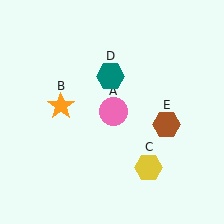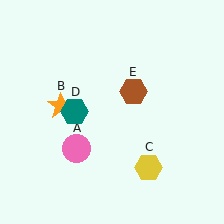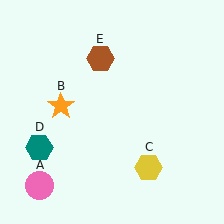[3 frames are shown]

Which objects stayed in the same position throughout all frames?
Orange star (object B) and yellow hexagon (object C) remained stationary.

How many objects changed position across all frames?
3 objects changed position: pink circle (object A), teal hexagon (object D), brown hexagon (object E).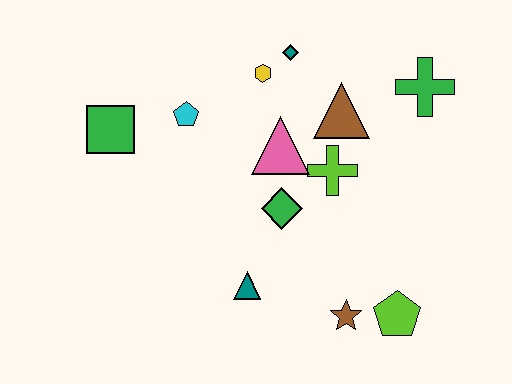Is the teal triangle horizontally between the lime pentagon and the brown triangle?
No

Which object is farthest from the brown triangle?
The green square is farthest from the brown triangle.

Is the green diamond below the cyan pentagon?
Yes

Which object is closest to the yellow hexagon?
The teal diamond is closest to the yellow hexagon.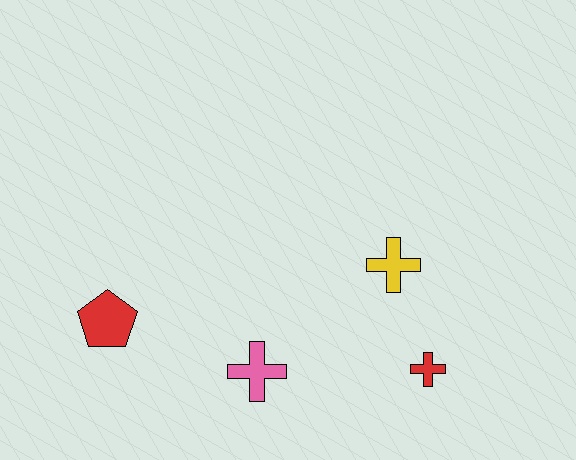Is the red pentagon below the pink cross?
No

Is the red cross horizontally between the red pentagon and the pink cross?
No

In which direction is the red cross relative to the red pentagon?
The red cross is to the right of the red pentagon.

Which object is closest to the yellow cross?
The red cross is closest to the yellow cross.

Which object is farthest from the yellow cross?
The red pentagon is farthest from the yellow cross.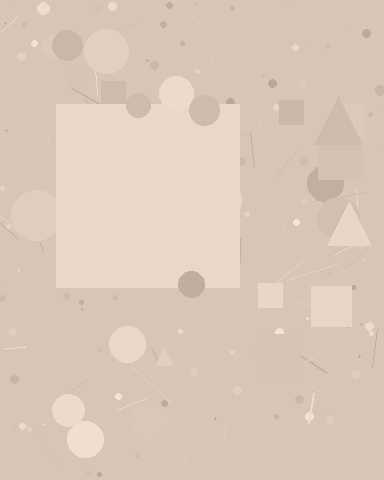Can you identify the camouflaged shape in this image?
The camouflaged shape is a square.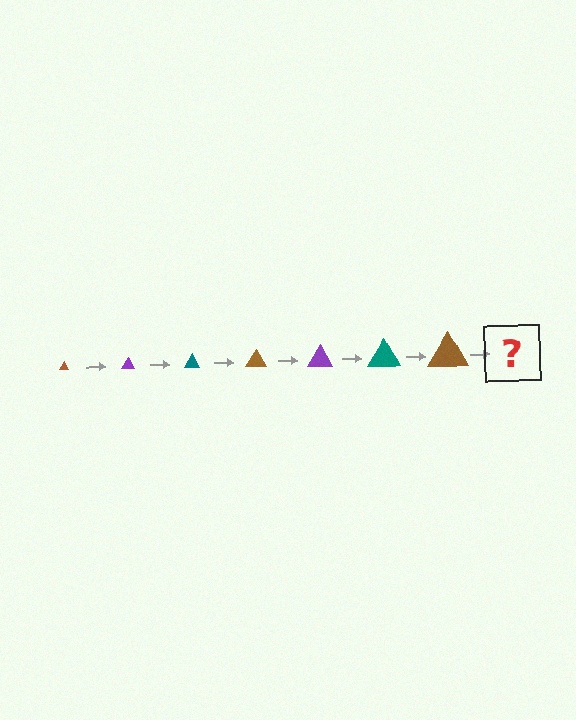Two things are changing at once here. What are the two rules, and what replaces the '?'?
The two rules are that the triangle grows larger each step and the color cycles through brown, purple, and teal. The '?' should be a purple triangle, larger than the previous one.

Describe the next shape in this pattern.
It should be a purple triangle, larger than the previous one.